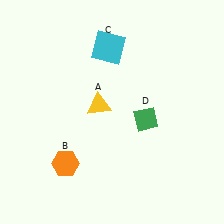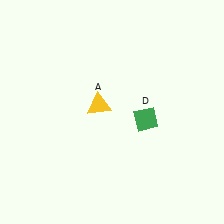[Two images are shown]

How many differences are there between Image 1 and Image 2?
There are 2 differences between the two images.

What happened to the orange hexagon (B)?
The orange hexagon (B) was removed in Image 2. It was in the bottom-left area of Image 1.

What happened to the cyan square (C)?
The cyan square (C) was removed in Image 2. It was in the top-left area of Image 1.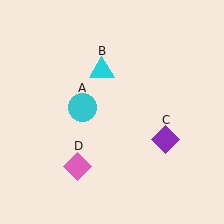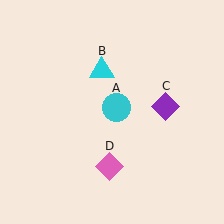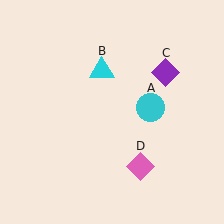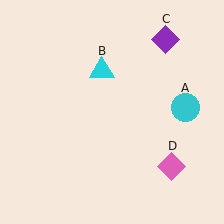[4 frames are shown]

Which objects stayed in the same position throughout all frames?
Cyan triangle (object B) remained stationary.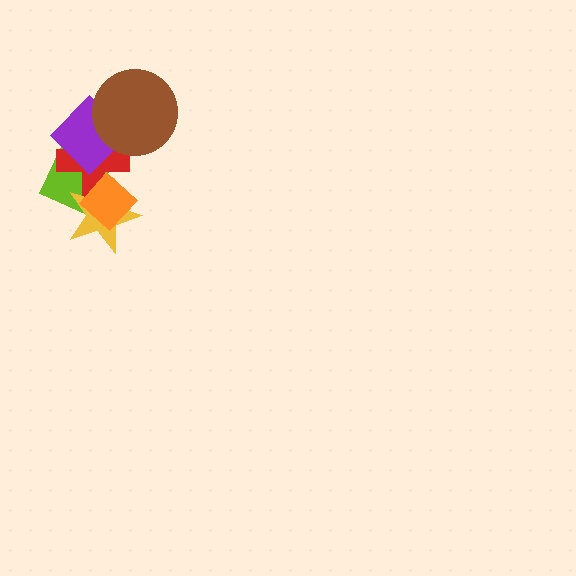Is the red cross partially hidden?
Yes, it is partially covered by another shape.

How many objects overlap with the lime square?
4 objects overlap with the lime square.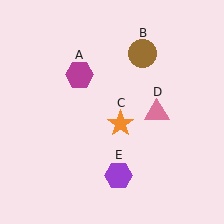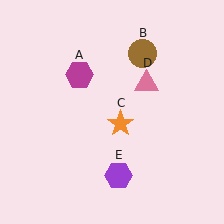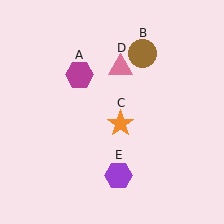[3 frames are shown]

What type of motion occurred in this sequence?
The pink triangle (object D) rotated counterclockwise around the center of the scene.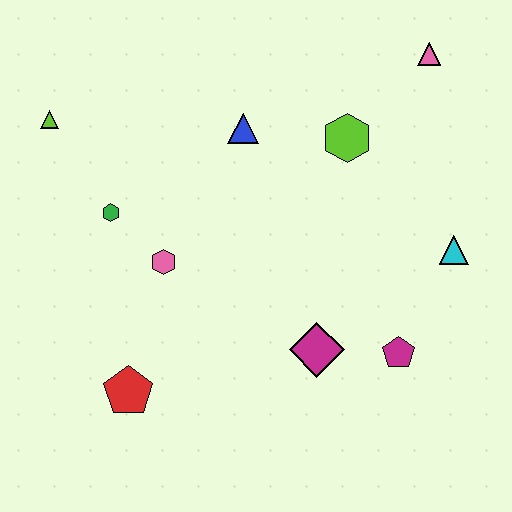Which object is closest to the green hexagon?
The pink hexagon is closest to the green hexagon.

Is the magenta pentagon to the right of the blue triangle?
Yes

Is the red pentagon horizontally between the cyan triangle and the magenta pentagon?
No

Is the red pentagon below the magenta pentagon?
Yes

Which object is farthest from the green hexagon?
The pink triangle is farthest from the green hexagon.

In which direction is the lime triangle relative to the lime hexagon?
The lime triangle is to the left of the lime hexagon.